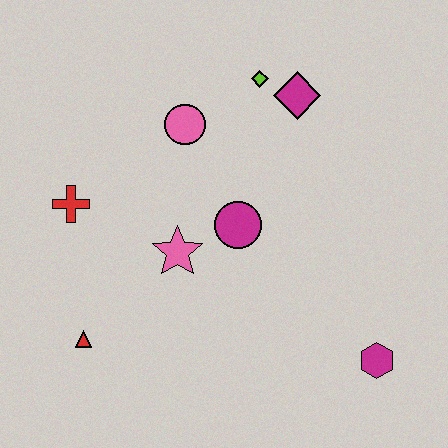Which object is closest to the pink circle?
The lime diamond is closest to the pink circle.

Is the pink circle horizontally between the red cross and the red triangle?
No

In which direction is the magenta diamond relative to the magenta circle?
The magenta diamond is above the magenta circle.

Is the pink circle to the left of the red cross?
No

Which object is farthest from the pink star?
The magenta hexagon is farthest from the pink star.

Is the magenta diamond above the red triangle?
Yes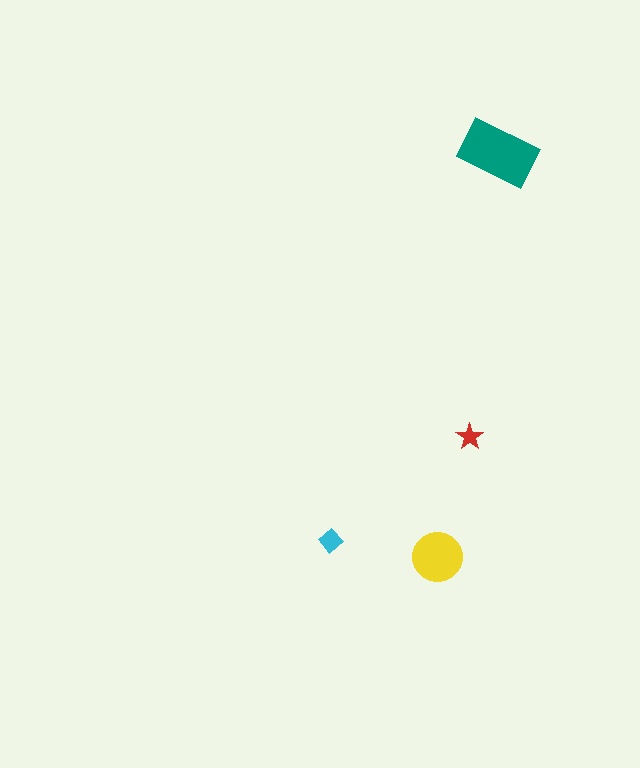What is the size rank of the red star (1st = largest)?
4th.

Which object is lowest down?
The yellow circle is bottommost.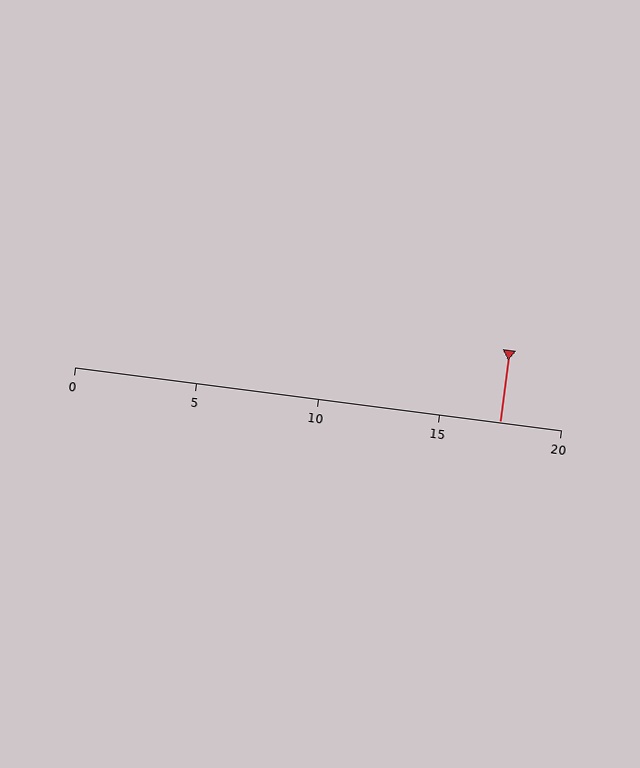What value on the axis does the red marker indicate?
The marker indicates approximately 17.5.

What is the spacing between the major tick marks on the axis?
The major ticks are spaced 5 apart.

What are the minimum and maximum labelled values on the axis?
The axis runs from 0 to 20.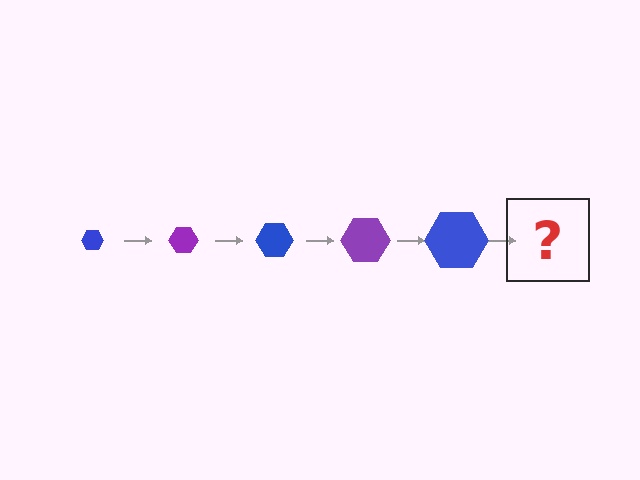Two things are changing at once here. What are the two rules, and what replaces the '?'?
The two rules are that the hexagon grows larger each step and the color cycles through blue and purple. The '?' should be a purple hexagon, larger than the previous one.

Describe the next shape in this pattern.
It should be a purple hexagon, larger than the previous one.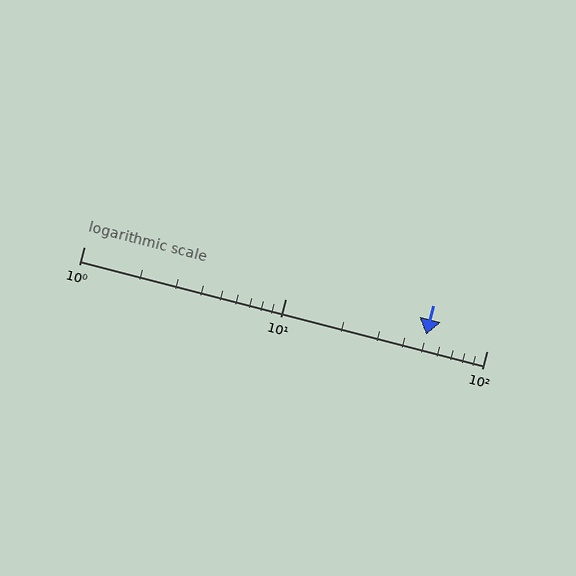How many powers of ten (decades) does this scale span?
The scale spans 2 decades, from 1 to 100.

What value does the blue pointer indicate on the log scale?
The pointer indicates approximately 50.